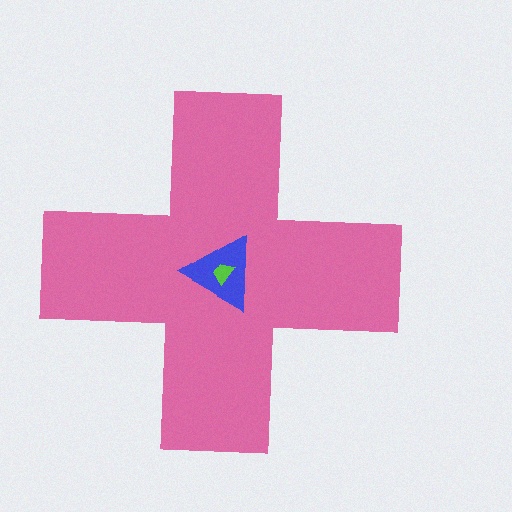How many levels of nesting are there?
3.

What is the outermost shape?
The pink cross.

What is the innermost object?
The lime trapezoid.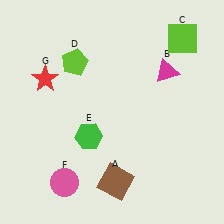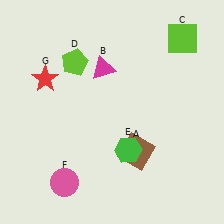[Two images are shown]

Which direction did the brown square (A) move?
The brown square (A) moved up.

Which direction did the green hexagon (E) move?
The green hexagon (E) moved right.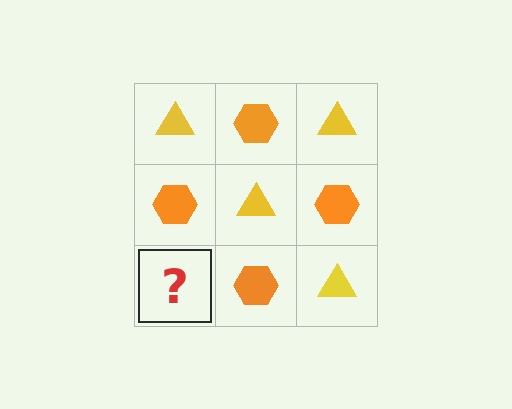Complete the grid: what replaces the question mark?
The question mark should be replaced with a yellow triangle.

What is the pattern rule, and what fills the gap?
The rule is that it alternates yellow triangle and orange hexagon in a checkerboard pattern. The gap should be filled with a yellow triangle.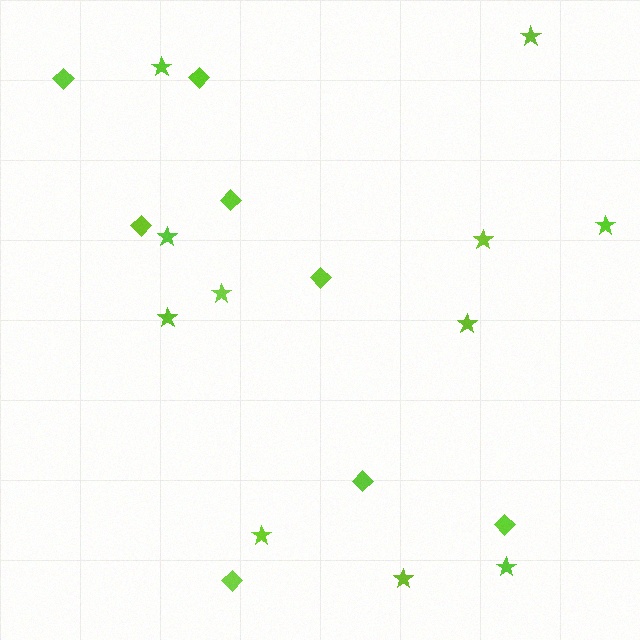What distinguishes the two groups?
There are 2 groups: one group of stars (11) and one group of diamonds (8).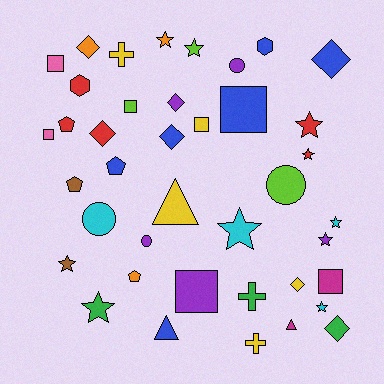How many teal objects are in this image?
There are no teal objects.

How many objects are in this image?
There are 40 objects.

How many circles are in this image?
There are 4 circles.